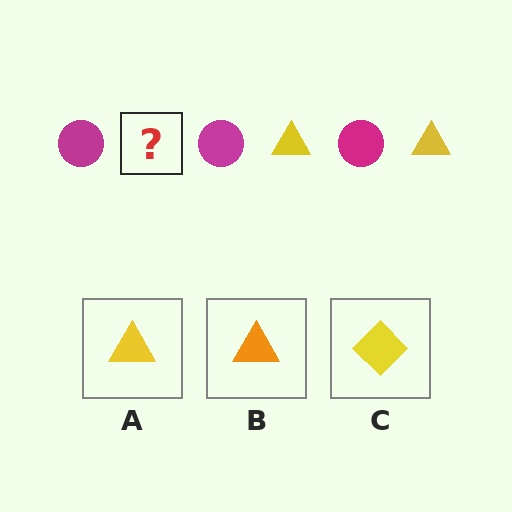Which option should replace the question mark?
Option A.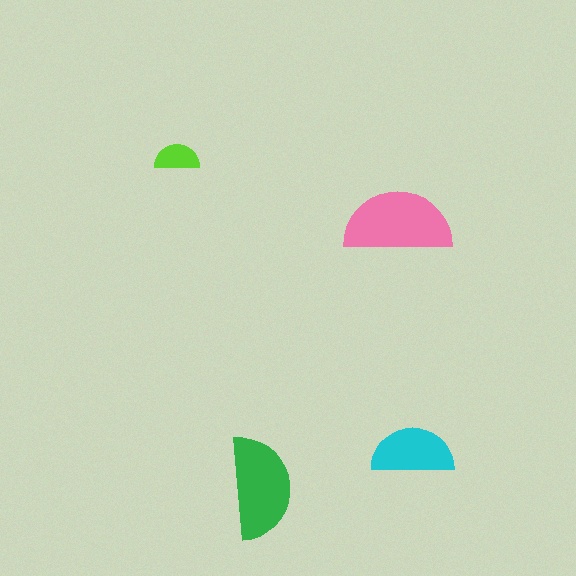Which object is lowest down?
The green semicircle is bottommost.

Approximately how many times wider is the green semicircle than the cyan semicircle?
About 1.5 times wider.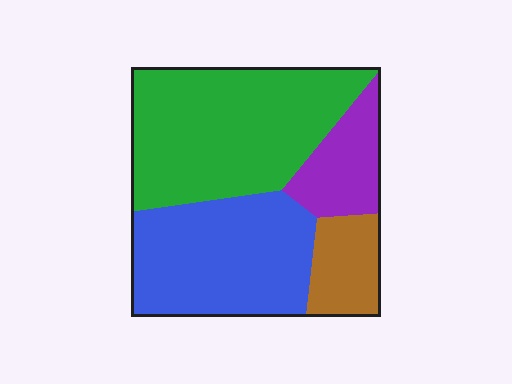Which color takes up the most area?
Green, at roughly 40%.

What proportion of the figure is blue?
Blue takes up between a quarter and a half of the figure.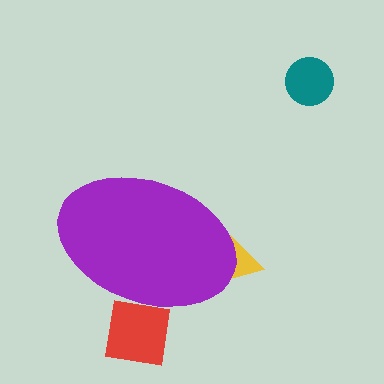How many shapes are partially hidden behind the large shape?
2 shapes are partially hidden.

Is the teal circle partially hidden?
No, the teal circle is fully visible.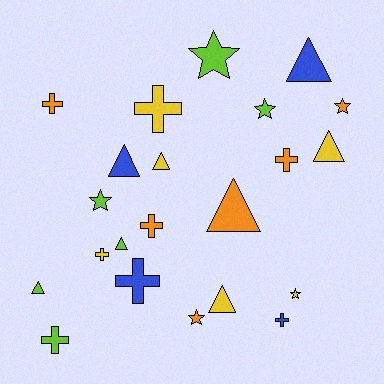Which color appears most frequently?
Lime, with 6 objects.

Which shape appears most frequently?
Triangle, with 8 objects.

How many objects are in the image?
There are 22 objects.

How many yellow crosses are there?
There are 2 yellow crosses.